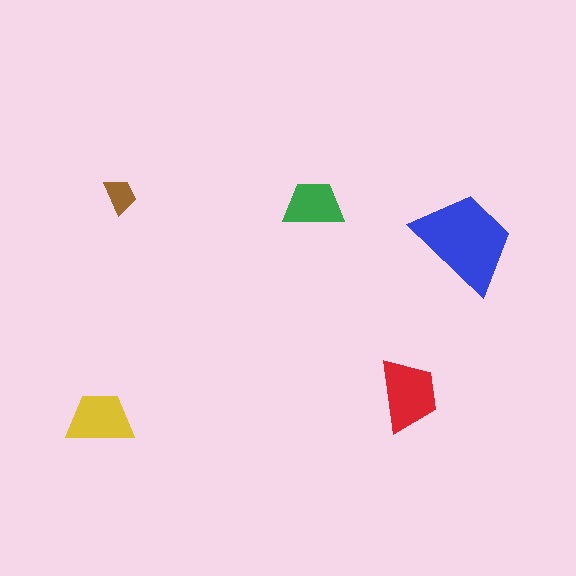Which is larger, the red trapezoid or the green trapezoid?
The red one.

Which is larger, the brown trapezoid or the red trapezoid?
The red one.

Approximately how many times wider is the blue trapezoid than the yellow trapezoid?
About 1.5 times wider.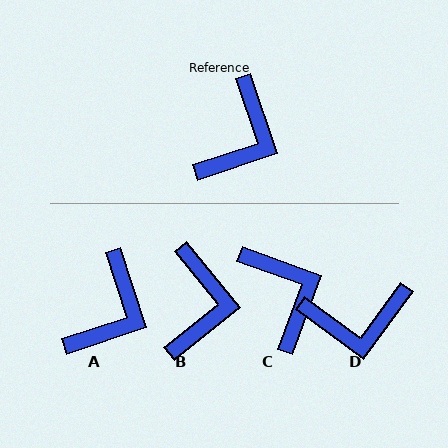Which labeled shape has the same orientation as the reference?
A.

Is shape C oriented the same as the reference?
No, it is off by about 52 degrees.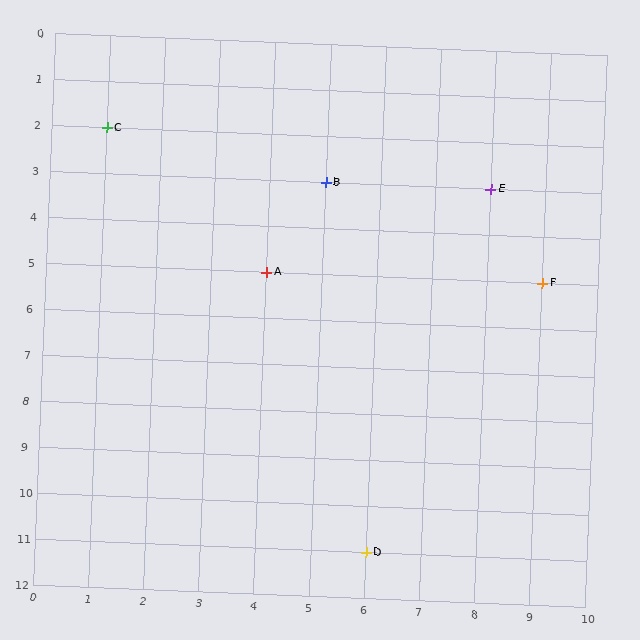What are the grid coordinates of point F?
Point F is at grid coordinates (9, 5).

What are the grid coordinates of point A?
Point A is at grid coordinates (4, 5).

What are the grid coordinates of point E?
Point E is at grid coordinates (8, 3).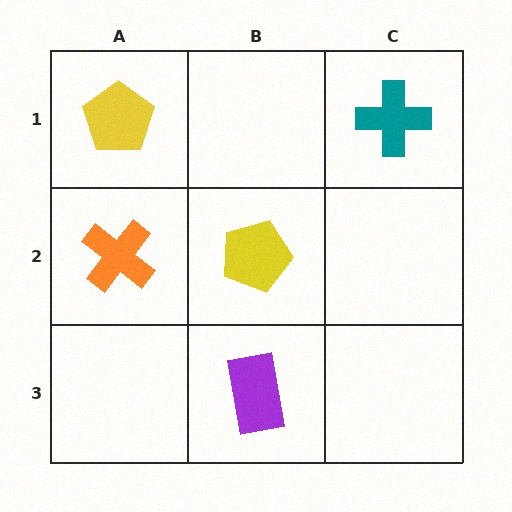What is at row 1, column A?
A yellow pentagon.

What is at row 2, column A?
An orange cross.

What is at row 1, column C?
A teal cross.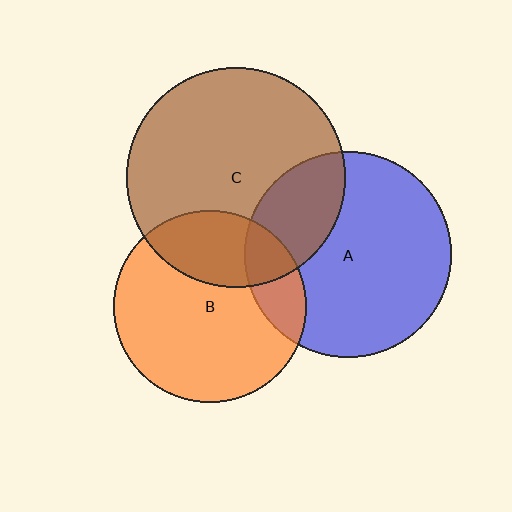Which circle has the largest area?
Circle C (brown).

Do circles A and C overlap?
Yes.